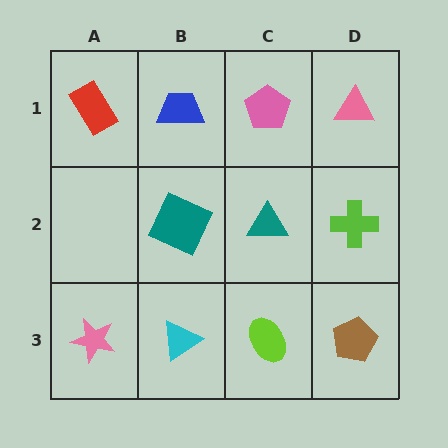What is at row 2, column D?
A lime cross.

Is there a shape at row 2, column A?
No, that cell is empty.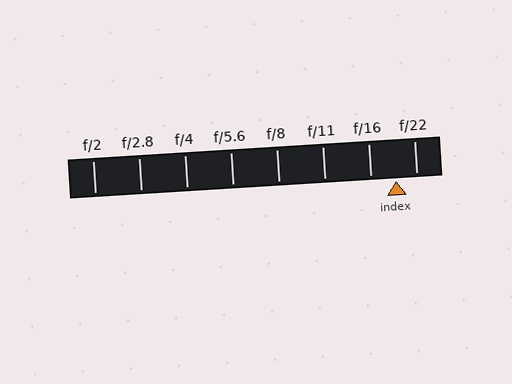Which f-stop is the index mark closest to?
The index mark is closest to f/22.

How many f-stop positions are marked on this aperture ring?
There are 8 f-stop positions marked.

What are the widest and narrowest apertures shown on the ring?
The widest aperture shown is f/2 and the narrowest is f/22.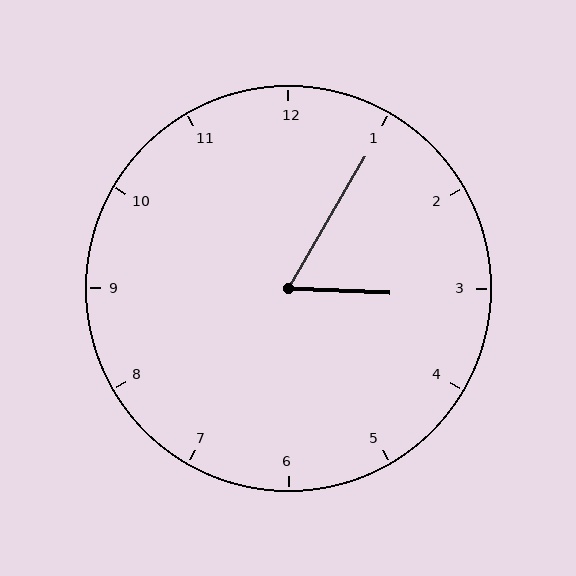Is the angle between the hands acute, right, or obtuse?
It is acute.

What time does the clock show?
3:05.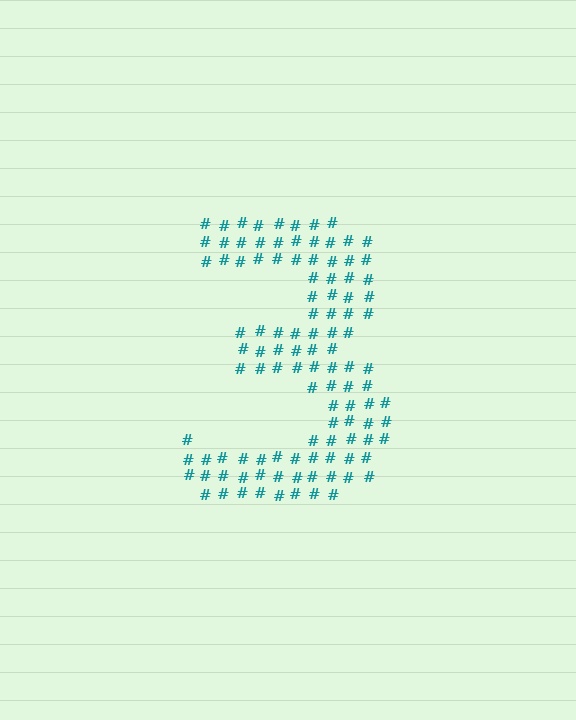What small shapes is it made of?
It is made of small hash symbols.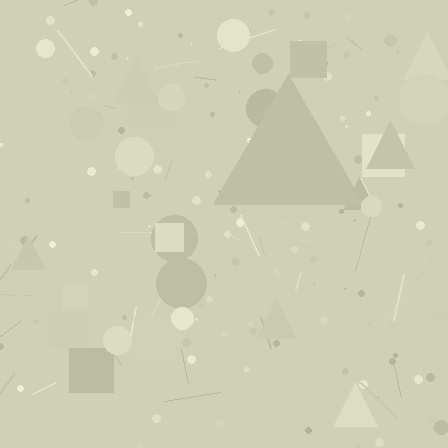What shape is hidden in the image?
A triangle is hidden in the image.